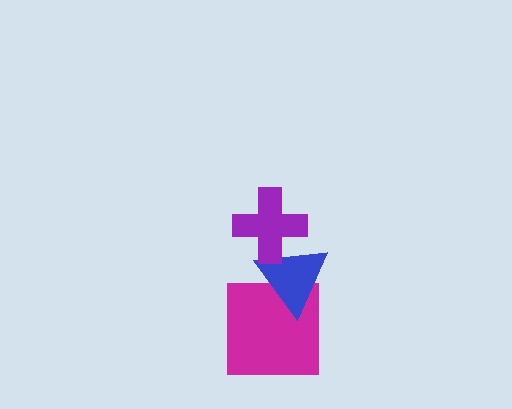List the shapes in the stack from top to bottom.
From top to bottom: the purple cross, the blue triangle, the magenta square.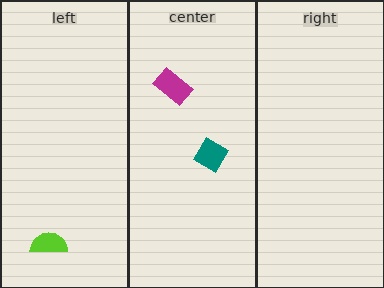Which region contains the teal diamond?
The center region.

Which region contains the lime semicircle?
The left region.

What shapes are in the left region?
The lime semicircle.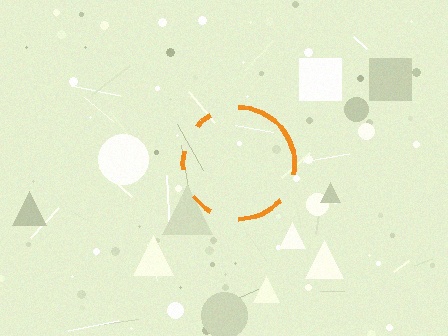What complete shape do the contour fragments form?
The contour fragments form a circle.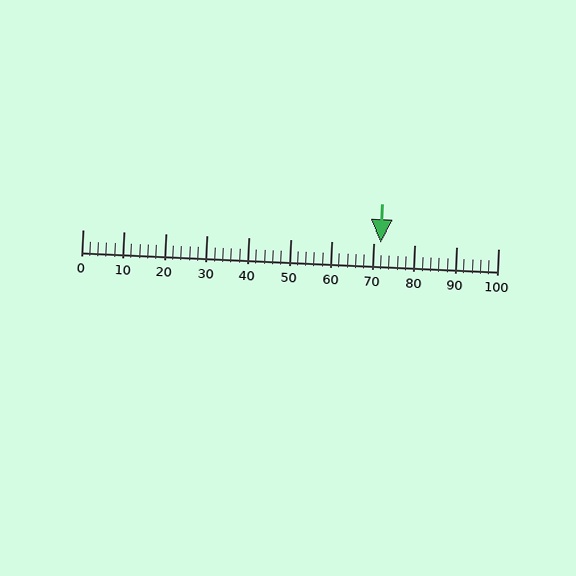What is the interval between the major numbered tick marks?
The major tick marks are spaced 10 units apart.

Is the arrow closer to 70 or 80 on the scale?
The arrow is closer to 70.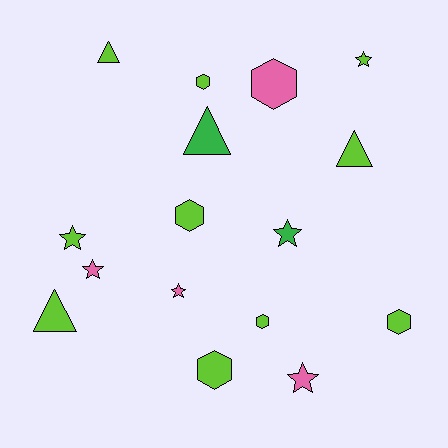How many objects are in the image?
There are 16 objects.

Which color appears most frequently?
Lime, with 10 objects.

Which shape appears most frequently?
Star, with 6 objects.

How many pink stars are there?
There are 3 pink stars.